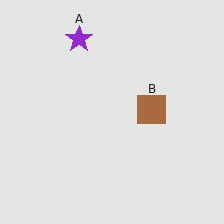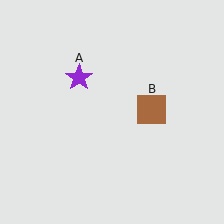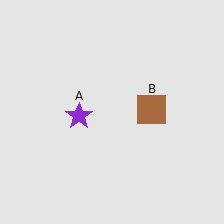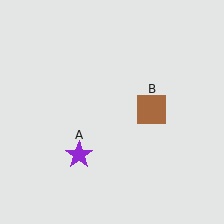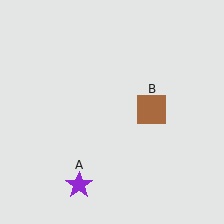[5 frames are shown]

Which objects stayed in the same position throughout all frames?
Brown square (object B) remained stationary.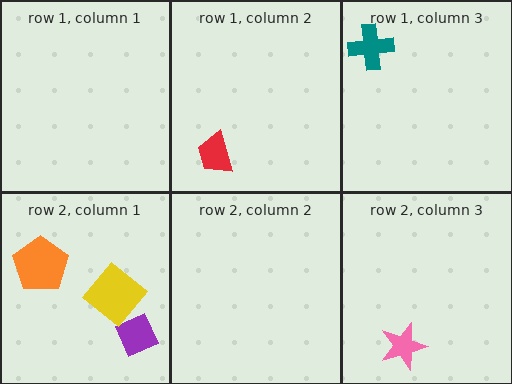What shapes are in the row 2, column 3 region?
The pink star.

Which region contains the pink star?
The row 2, column 3 region.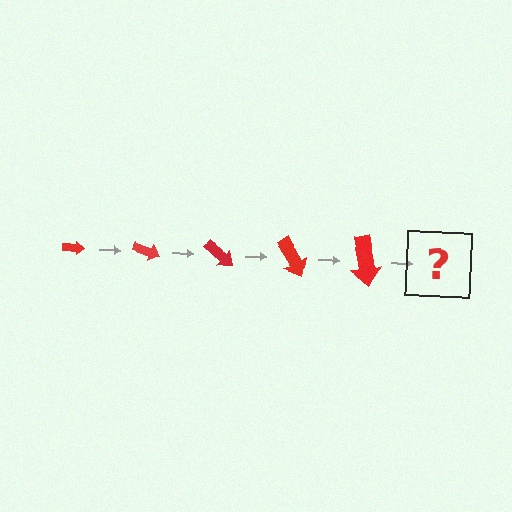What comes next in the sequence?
The next element should be an arrow, larger than the previous one and rotated 100 degrees from the start.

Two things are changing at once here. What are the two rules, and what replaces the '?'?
The two rules are that the arrow grows larger each step and it rotates 20 degrees each step. The '?' should be an arrow, larger than the previous one and rotated 100 degrees from the start.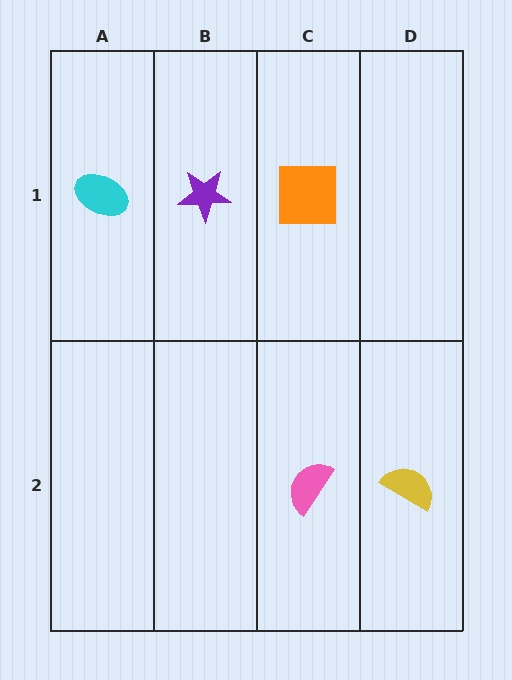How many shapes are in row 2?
2 shapes.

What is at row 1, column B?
A purple star.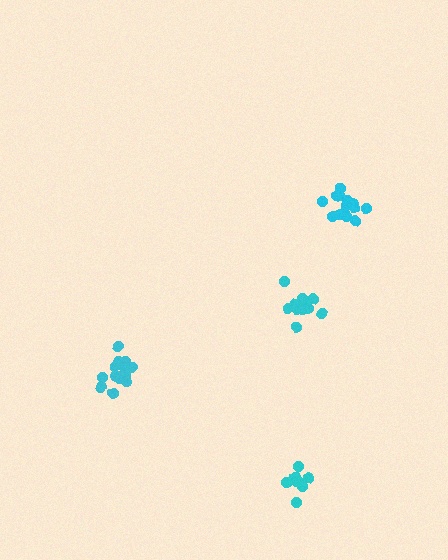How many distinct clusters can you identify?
There are 4 distinct clusters.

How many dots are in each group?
Group 1: 12 dots, Group 2: 14 dots, Group 3: 15 dots, Group 4: 9 dots (50 total).